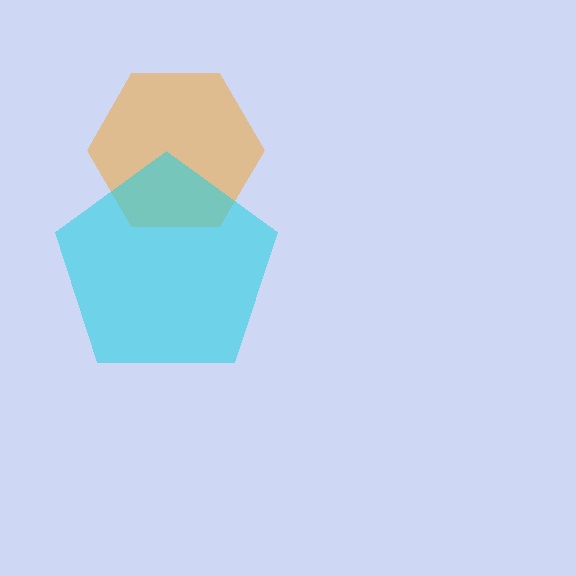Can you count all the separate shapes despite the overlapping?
Yes, there are 2 separate shapes.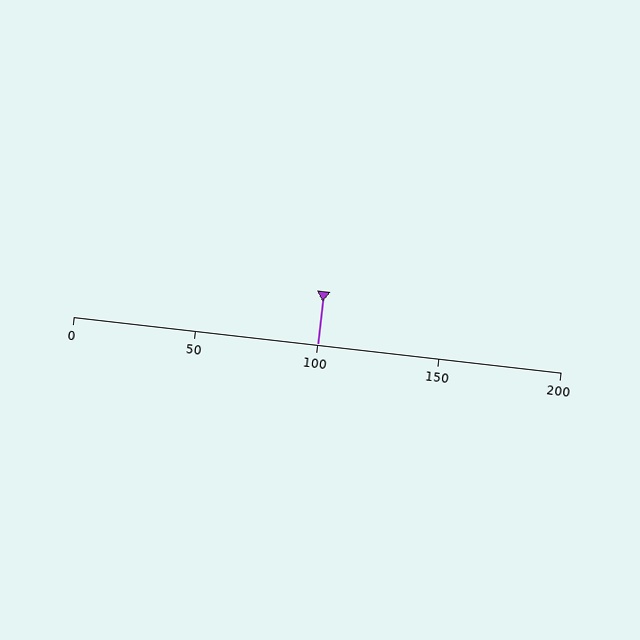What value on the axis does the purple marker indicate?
The marker indicates approximately 100.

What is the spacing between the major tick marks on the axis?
The major ticks are spaced 50 apart.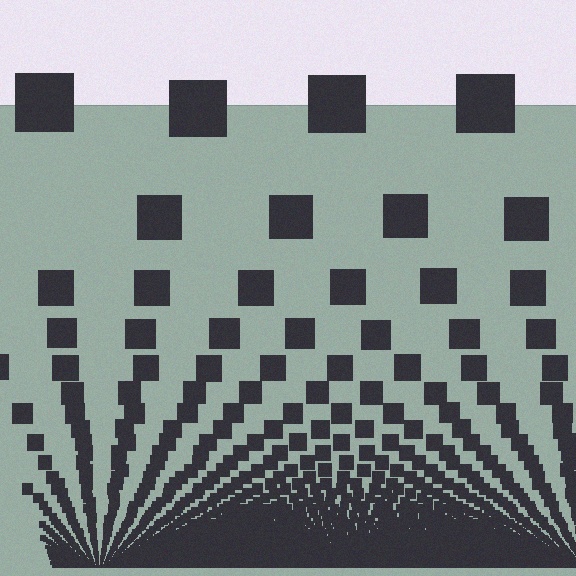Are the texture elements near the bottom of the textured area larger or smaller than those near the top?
Smaller. The gradient is inverted — elements near the bottom are smaller and denser.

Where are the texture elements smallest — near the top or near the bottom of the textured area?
Near the bottom.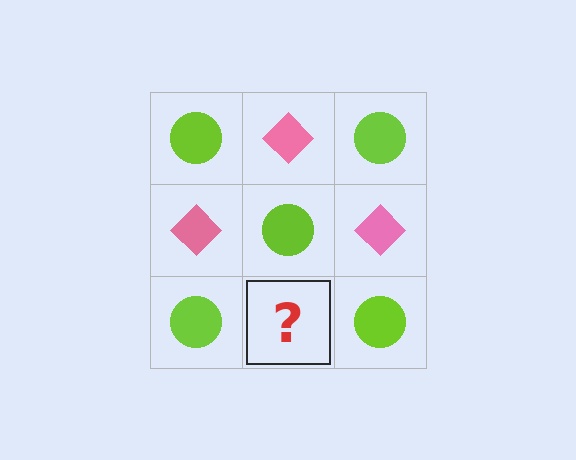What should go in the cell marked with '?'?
The missing cell should contain a pink diamond.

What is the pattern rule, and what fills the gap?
The rule is that it alternates lime circle and pink diamond in a checkerboard pattern. The gap should be filled with a pink diamond.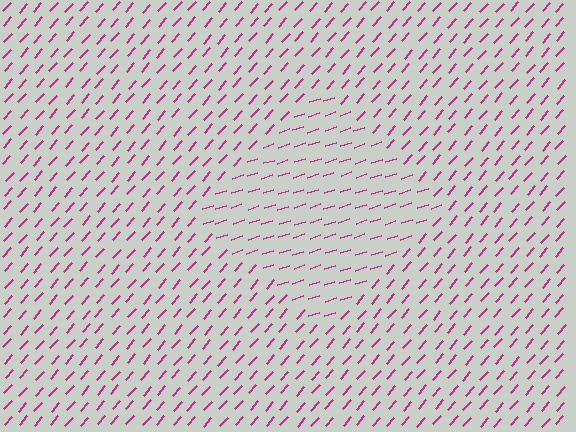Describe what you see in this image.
The image is filled with small magenta line segments. A diamond region in the image has lines oriented differently from the surrounding lines, creating a visible texture boundary.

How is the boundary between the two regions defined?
The boundary is defined purely by a change in line orientation (approximately 31 degrees difference). All lines are the same color and thickness.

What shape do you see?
I see a diamond.